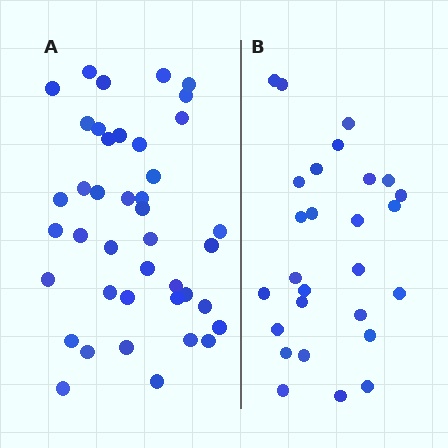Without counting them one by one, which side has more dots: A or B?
Region A (the left region) has more dots.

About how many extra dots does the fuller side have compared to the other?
Region A has approximately 15 more dots than region B.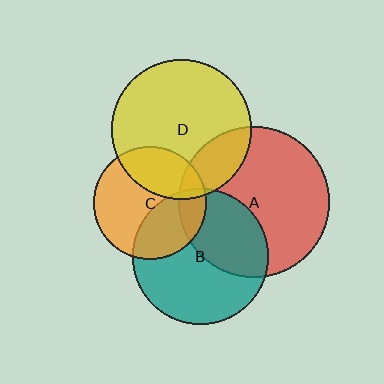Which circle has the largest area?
Circle A (red).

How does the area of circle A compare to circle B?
Approximately 1.2 times.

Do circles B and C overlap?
Yes.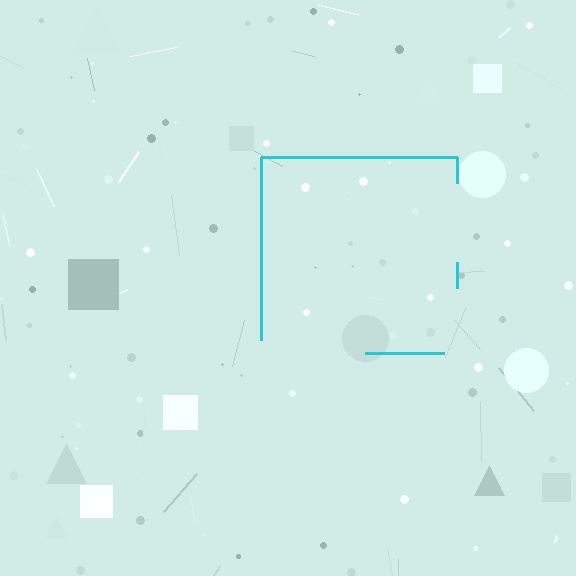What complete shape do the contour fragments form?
The contour fragments form a square.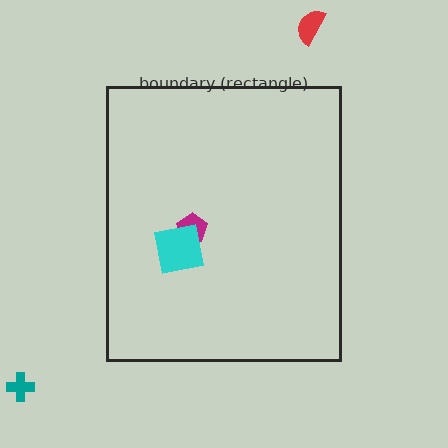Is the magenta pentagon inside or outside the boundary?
Inside.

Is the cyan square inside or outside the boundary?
Inside.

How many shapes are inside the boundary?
2 inside, 2 outside.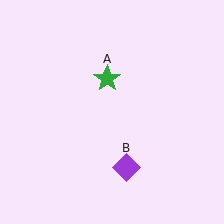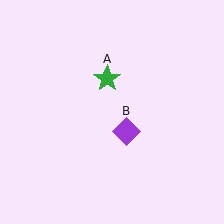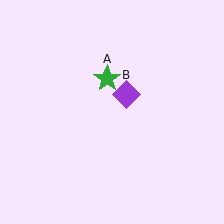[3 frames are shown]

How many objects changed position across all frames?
1 object changed position: purple diamond (object B).